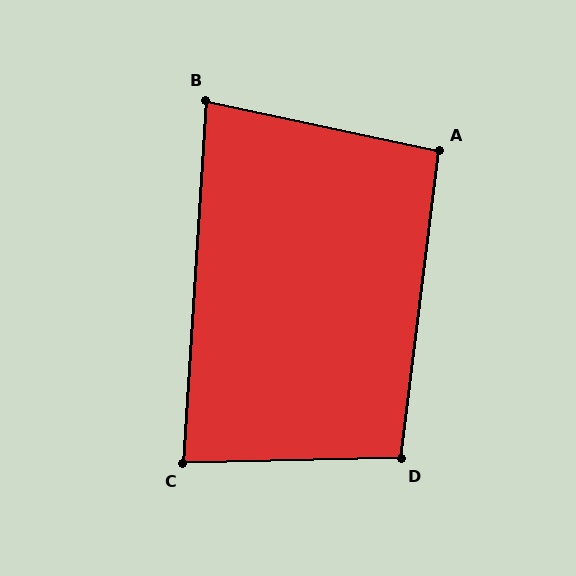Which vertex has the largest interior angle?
D, at approximately 98 degrees.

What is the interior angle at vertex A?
Approximately 95 degrees (approximately right).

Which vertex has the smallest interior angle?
B, at approximately 82 degrees.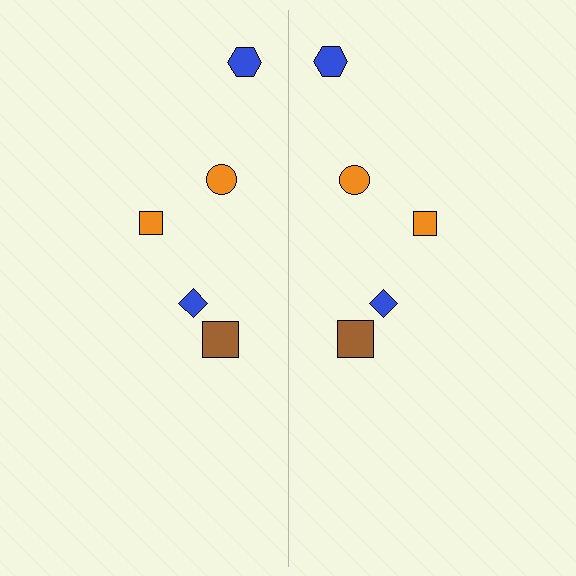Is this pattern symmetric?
Yes, this pattern has bilateral (reflection) symmetry.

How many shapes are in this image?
There are 10 shapes in this image.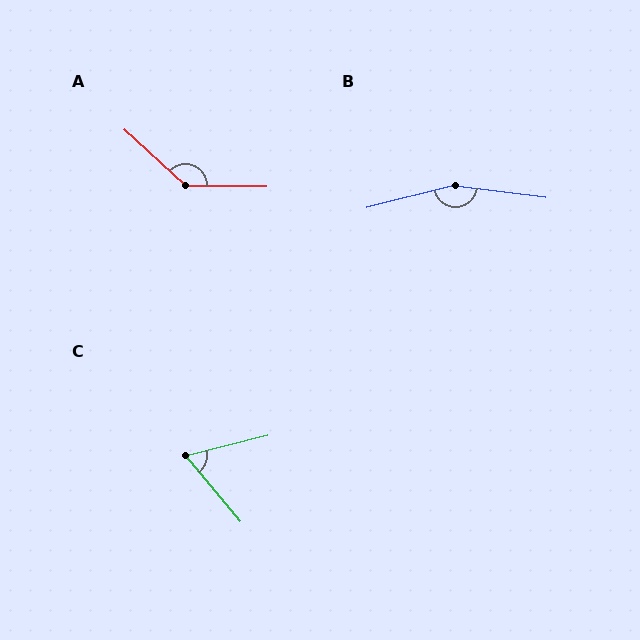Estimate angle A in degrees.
Approximately 138 degrees.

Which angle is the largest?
B, at approximately 159 degrees.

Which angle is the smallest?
C, at approximately 64 degrees.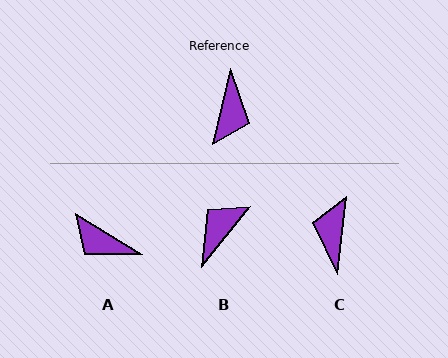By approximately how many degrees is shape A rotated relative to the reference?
Approximately 109 degrees clockwise.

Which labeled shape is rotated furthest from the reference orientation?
C, about 174 degrees away.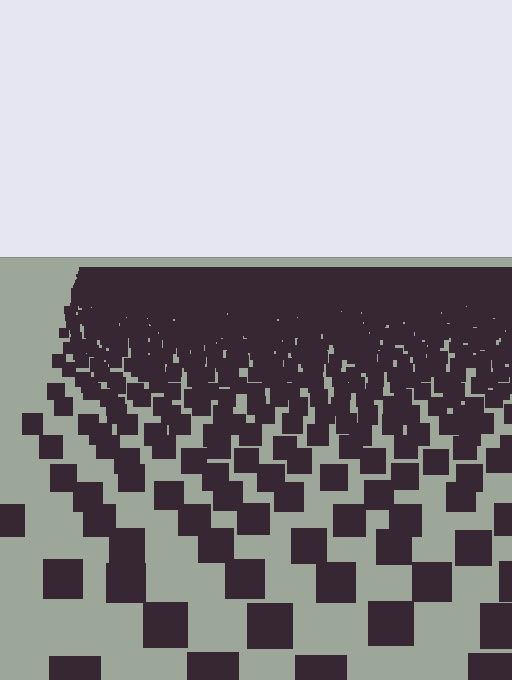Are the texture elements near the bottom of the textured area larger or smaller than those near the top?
Larger. Near the bottom, elements are closer to the viewer and appear at a bigger on-screen size.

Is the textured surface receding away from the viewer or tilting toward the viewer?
The surface is receding away from the viewer. Texture elements get smaller and denser toward the top.